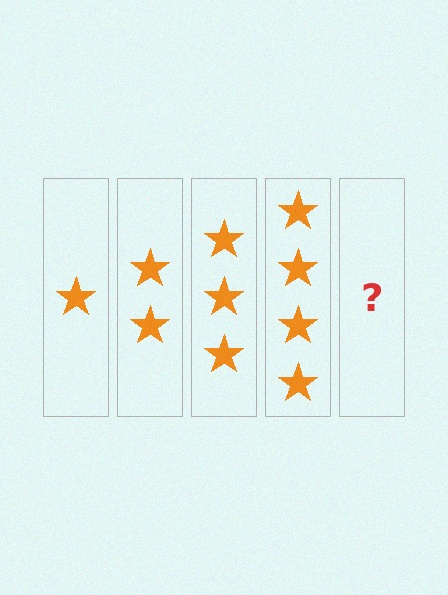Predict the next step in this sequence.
The next step is 5 stars.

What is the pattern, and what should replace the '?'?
The pattern is that each step adds one more star. The '?' should be 5 stars.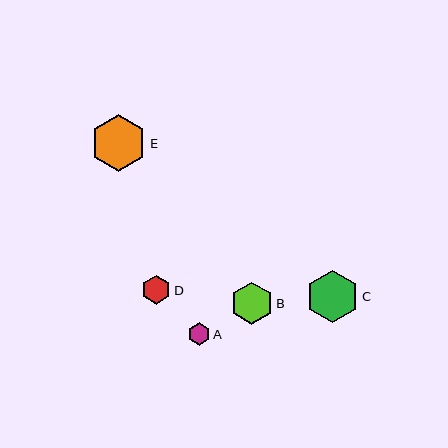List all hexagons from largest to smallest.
From largest to smallest: E, C, B, D, A.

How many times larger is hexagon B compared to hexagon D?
Hexagon B is approximately 1.5 times the size of hexagon D.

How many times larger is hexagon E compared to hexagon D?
Hexagon E is approximately 2.0 times the size of hexagon D.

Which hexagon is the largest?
Hexagon E is the largest with a size of approximately 56 pixels.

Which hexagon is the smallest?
Hexagon A is the smallest with a size of approximately 23 pixels.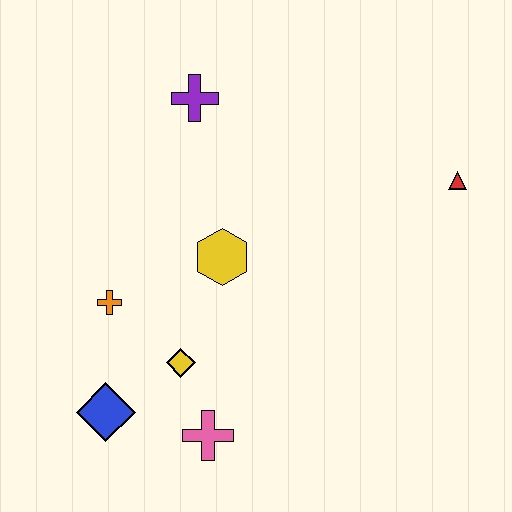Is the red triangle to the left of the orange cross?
No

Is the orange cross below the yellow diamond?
No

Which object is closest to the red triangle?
The yellow hexagon is closest to the red triangle.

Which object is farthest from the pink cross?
The red triangle is farthest from the pink cross.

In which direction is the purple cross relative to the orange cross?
The purple cross is above the orange cross.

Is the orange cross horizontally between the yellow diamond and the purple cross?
No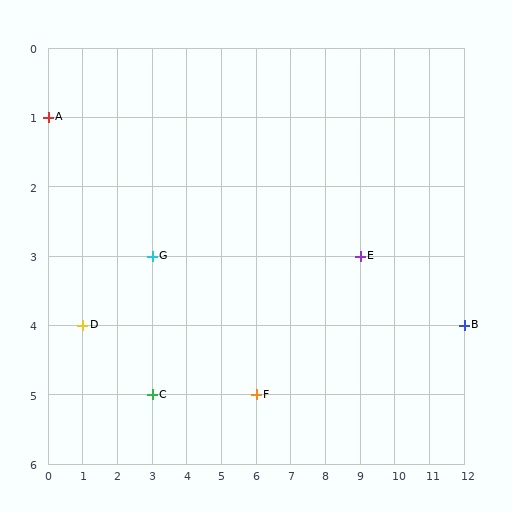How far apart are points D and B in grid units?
Points D and B are 11 columns apart.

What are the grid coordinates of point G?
Point G is at grid coordinates (3, 3).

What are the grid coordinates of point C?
Point C is at grid coordinates (3, 5).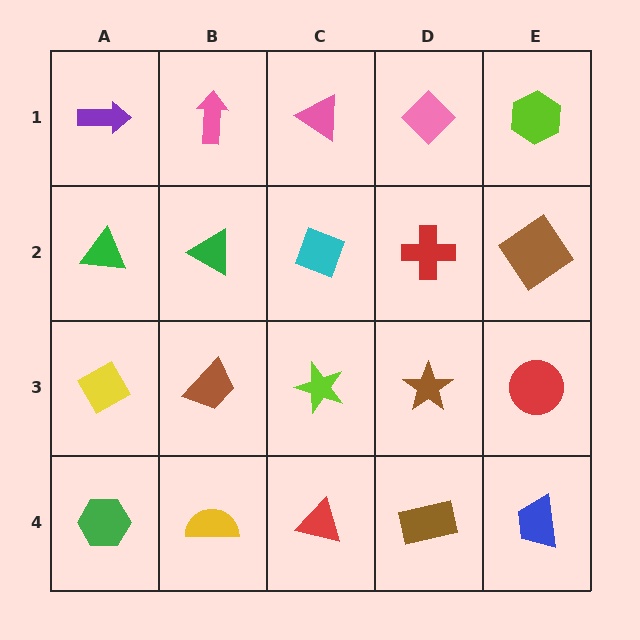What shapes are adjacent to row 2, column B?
A pink arrow (row 1, column B), a brown trapezoid (row 3, column B), a green triangle (row 2, column A), a cyan diamond (row 2, column C).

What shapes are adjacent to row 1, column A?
A green triangle (row 2, column A), a pink arrow (row 1, column B).